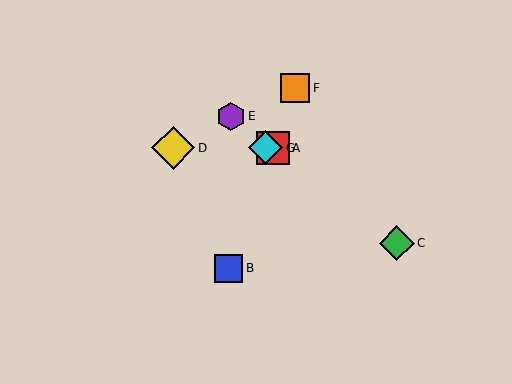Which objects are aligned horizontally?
Objects A, D, G are aligned horizontally.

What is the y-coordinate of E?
Object E is at y≈116.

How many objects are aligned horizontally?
3 objects (A, D, G) are aligned horizontally.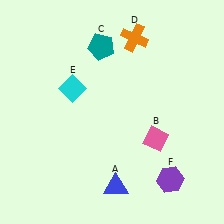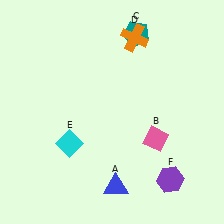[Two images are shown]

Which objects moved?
The objects that moved are: the teal pentagon (C), the cyan diamond (E).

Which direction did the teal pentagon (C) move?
The teal pentagon (C) moved right.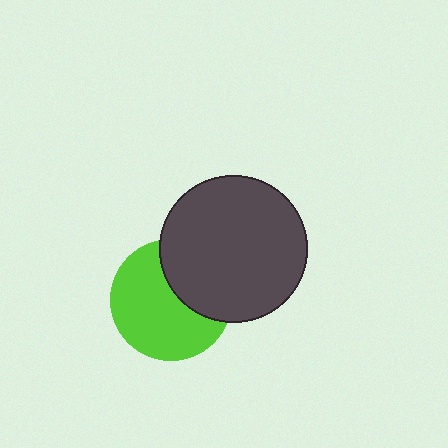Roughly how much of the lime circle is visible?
Most of it is visible (roughly 65%).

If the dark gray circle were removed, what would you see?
You would see the complete lime circle.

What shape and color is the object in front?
The object in front is a dark gray circle.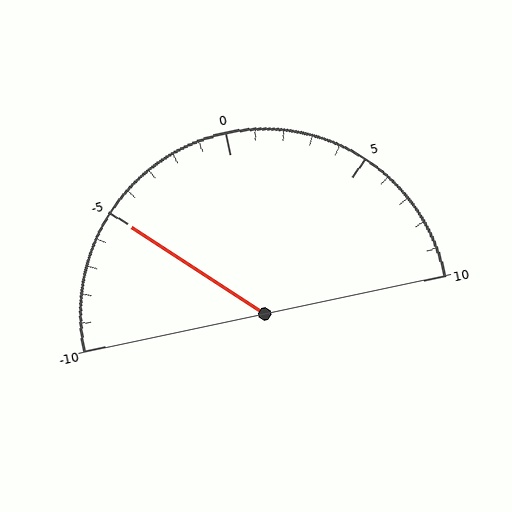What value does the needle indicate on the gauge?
The needle indicates approximately -5.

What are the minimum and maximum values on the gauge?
The gauge ranges from -10 to 10.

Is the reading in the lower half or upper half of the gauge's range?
The reading is in the lower half of the range (-10 to 10).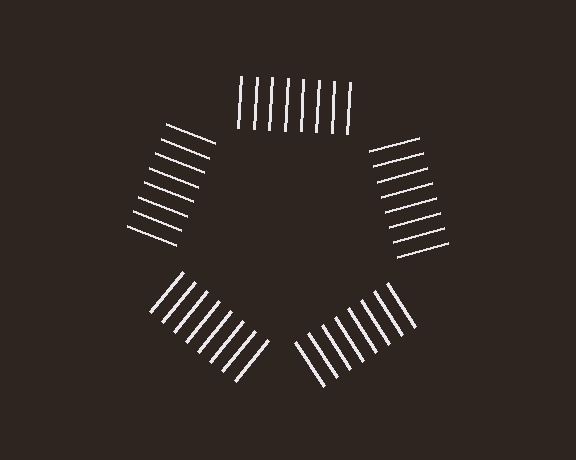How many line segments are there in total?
40 — 8 along each of the 5 edges.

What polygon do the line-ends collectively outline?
An illusory pentagon — the line segments terminate on its edges but no continuous stroke is drawn.